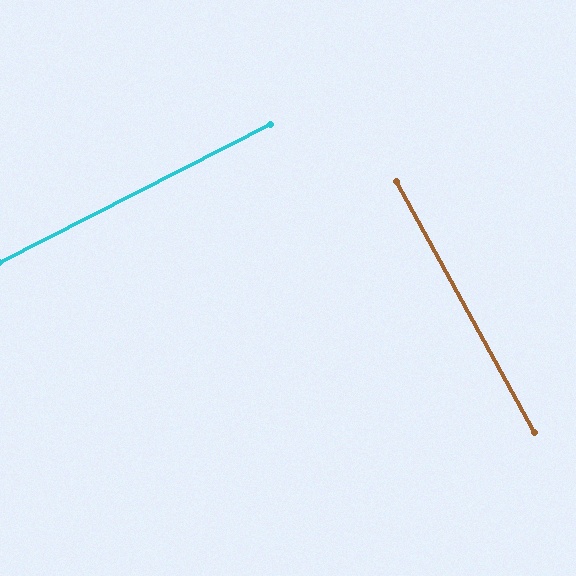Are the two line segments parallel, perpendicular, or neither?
Perpendicular — they meet at approximately 88°.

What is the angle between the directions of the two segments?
Approximately 88 degrees.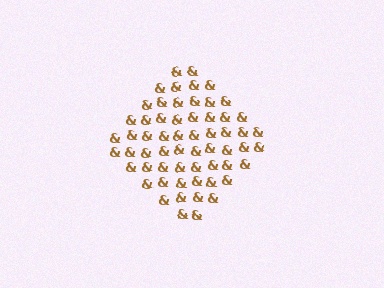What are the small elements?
The small elements are ampersands.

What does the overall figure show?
The overall figure shows a diamond.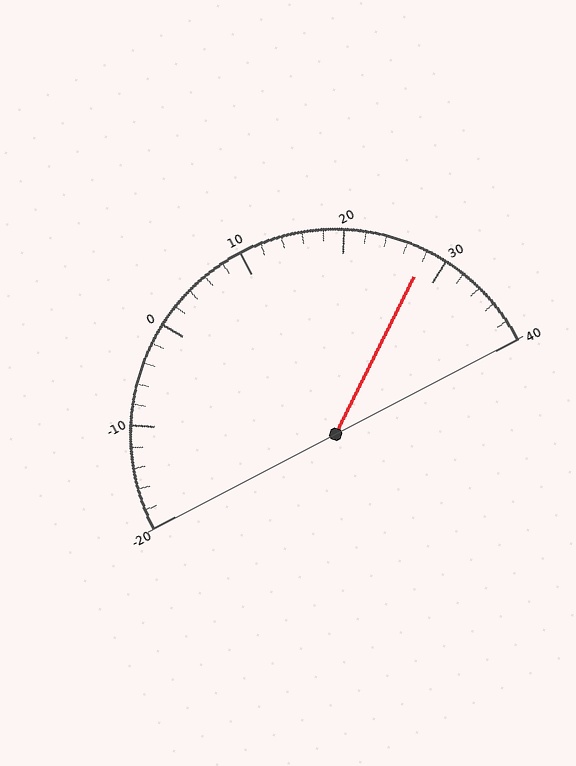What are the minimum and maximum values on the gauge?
The gauge ranges from -20 to 40.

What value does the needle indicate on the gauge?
The needle indicates approximately 28.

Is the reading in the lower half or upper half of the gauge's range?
The reading is in the upper half of the range (-20 to 40).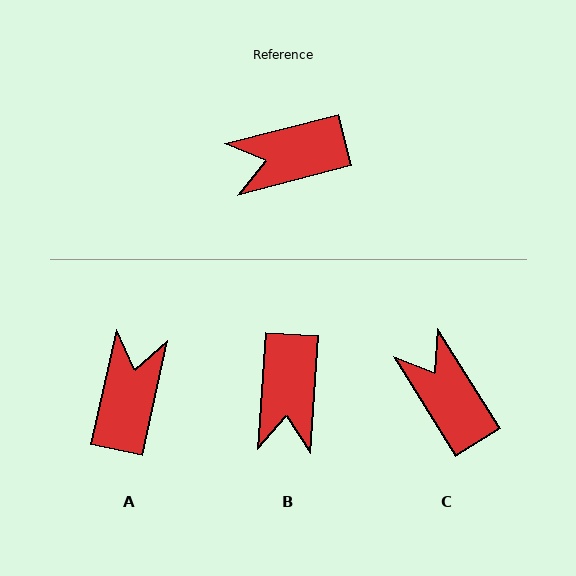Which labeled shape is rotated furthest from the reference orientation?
A, about 117 degrees away.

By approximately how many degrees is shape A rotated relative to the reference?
Approximately 117 degrees clockwise.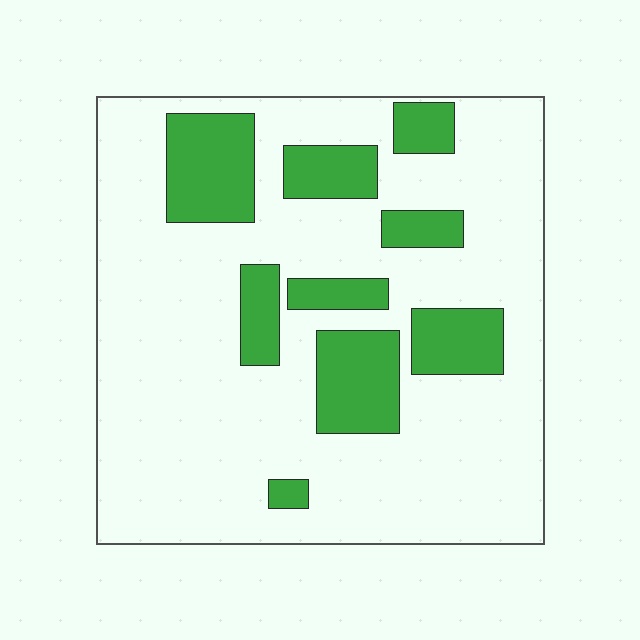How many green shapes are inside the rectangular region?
9.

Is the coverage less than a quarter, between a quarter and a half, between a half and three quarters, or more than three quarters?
Less than a quarter.